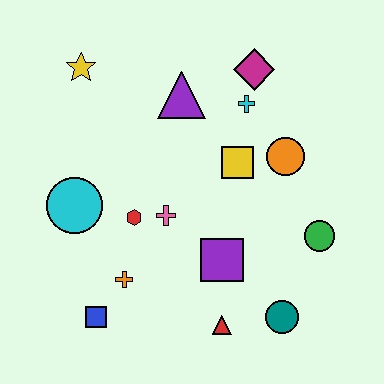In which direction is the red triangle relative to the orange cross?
The red triangle is to the right of the orange cross.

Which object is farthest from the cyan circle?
The green circle is farthest from the cyan circle.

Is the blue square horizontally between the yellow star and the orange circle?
Yes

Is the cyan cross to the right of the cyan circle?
Yes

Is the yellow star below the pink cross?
No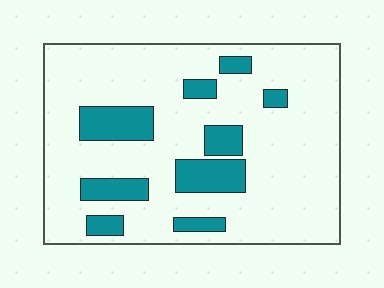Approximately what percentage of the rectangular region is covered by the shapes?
Approximately 20%.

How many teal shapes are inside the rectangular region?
9.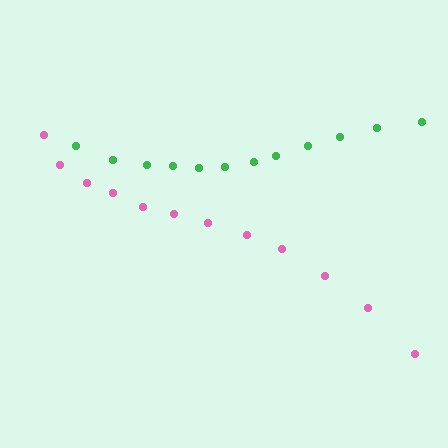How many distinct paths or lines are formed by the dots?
There are 2 distinct paths.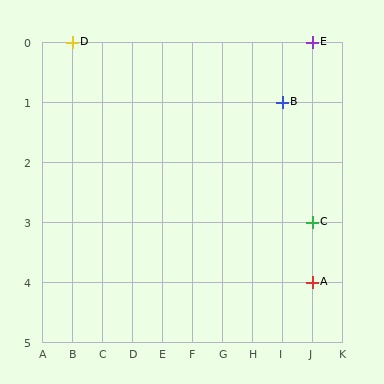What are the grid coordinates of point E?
Point E is at grid coordinates (J, 0).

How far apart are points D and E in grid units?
Points D and E are 8 columns apart.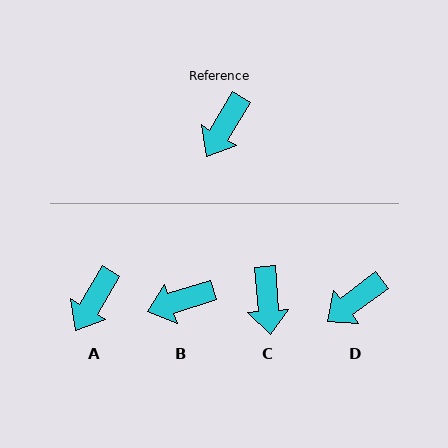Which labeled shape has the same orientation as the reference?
A.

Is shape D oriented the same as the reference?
No, it is off by about 22 degrees.